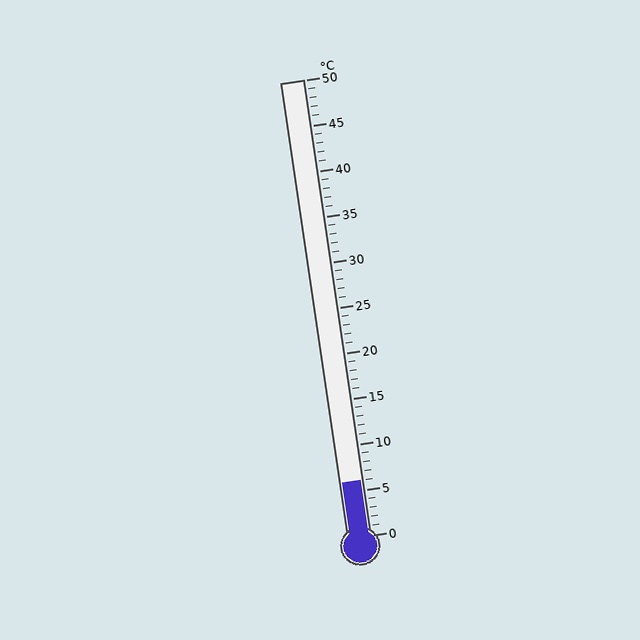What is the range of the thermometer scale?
The thermometer scale ranges from 0°C to 50°C.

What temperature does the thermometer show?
The thermometer shows approximately 6°C.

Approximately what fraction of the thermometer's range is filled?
The thermometer is filled to approximately 10% of its range.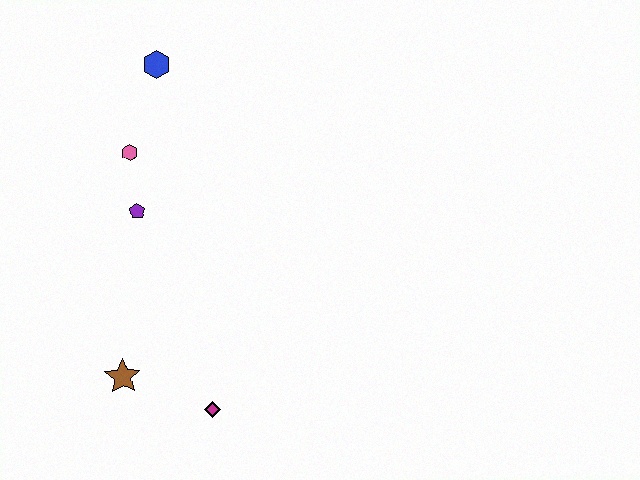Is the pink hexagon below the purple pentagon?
No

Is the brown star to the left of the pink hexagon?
Yes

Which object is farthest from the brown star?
The blue hexagon is farthest from the brown star.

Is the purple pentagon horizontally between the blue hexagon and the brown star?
Yes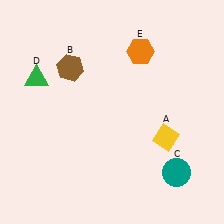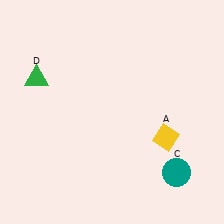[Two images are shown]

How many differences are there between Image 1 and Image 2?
There are 2 differences between the two images.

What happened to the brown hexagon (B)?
The brown hexagon (B) was removed in Image 2. It was in the top-left area of Image 1.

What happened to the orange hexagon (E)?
The orange hexagon (E) was removed in Image 2. It was in the top-right area of Image 1.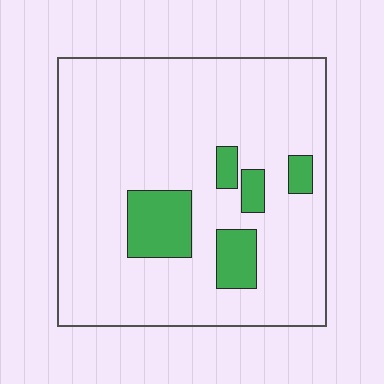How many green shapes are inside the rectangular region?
5.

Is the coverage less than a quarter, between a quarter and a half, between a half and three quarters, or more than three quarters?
Less than a quarter.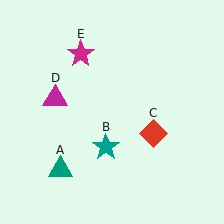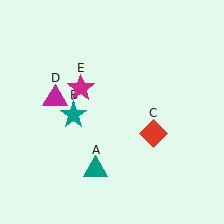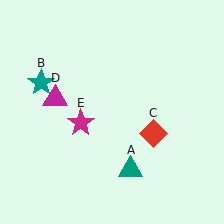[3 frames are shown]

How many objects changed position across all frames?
3 objects changed position: teal triangle (object A), teal star (object B), magenta star (object E).